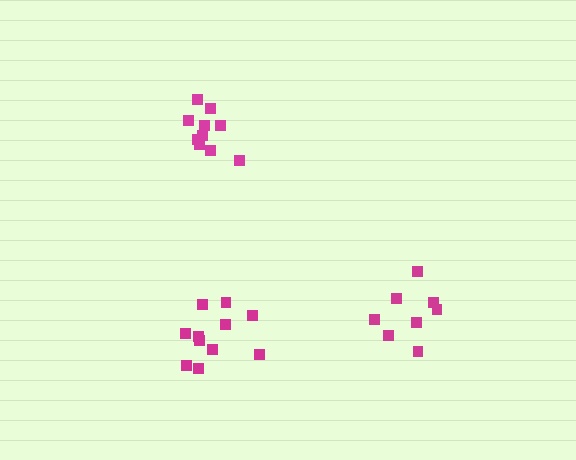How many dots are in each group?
Group 1: 10 dots, Group 2: 8 dots, Group 3: 11 dots (29 total).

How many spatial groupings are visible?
There are 3 spatial groupings.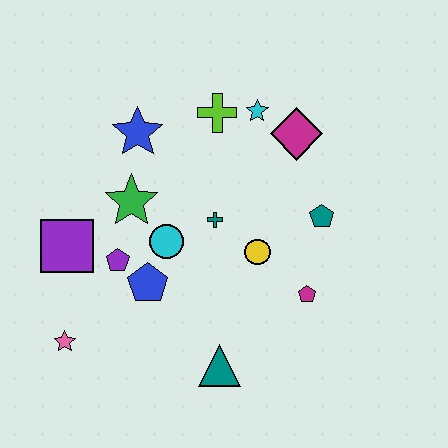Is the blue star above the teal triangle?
Yes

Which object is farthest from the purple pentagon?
The magenta diamond is farthest from the purple pentagon.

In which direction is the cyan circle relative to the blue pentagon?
The cyan circle is above the blue pentagon.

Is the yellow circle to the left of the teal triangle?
No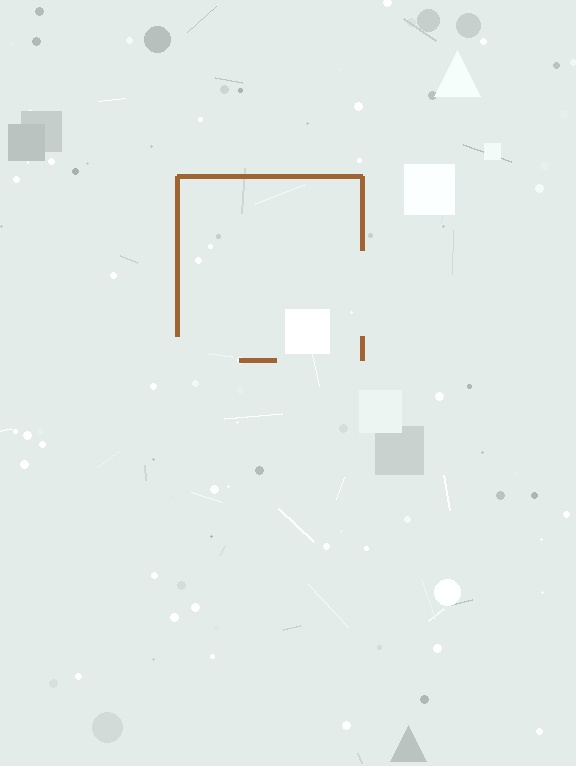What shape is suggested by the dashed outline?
The dashed outline suggests a square.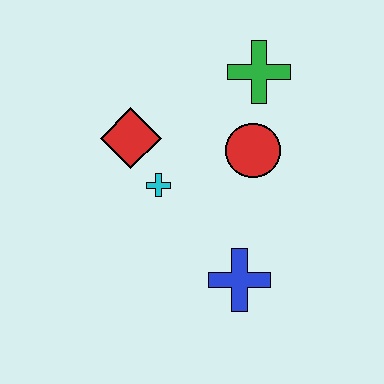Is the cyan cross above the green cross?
No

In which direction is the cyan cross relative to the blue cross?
The cyan cross is above the blue cross.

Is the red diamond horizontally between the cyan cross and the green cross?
No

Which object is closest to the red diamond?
The cyan cross is closest to the red diamond.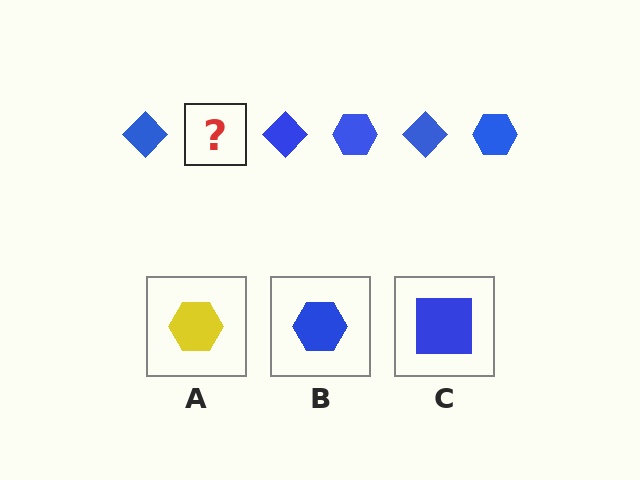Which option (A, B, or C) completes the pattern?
B.